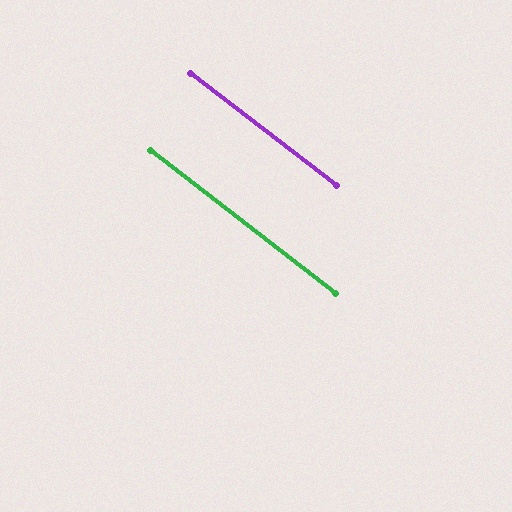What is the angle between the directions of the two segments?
Approximately 0 degrees.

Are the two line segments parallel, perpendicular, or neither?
Parallel — their directions differ by only 0.2°.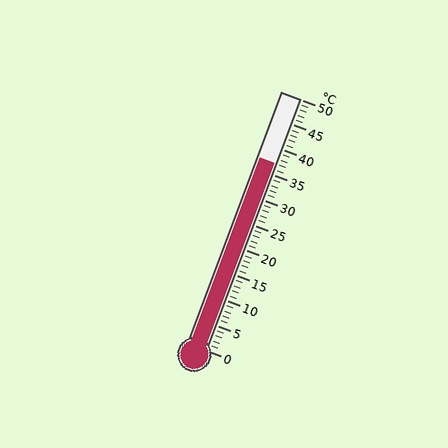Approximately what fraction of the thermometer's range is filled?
The thermometer is filled to approximately 75% of its range.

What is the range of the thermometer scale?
The thermometer scale ranges from 0°C to 50°C.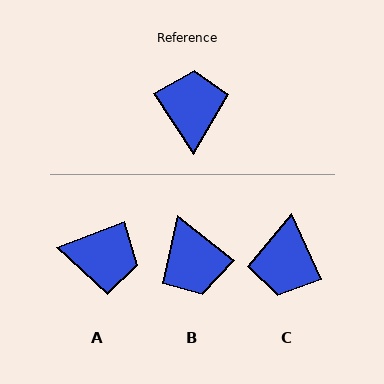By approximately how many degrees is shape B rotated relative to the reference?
Approximately 162 degrees clockwise.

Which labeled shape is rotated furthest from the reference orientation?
C, about 171 degrees away.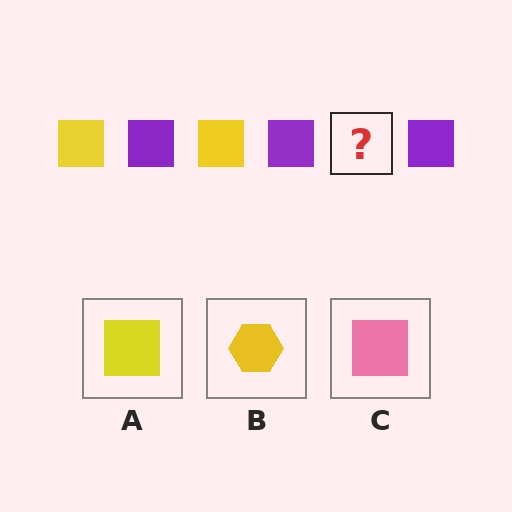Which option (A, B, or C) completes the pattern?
A.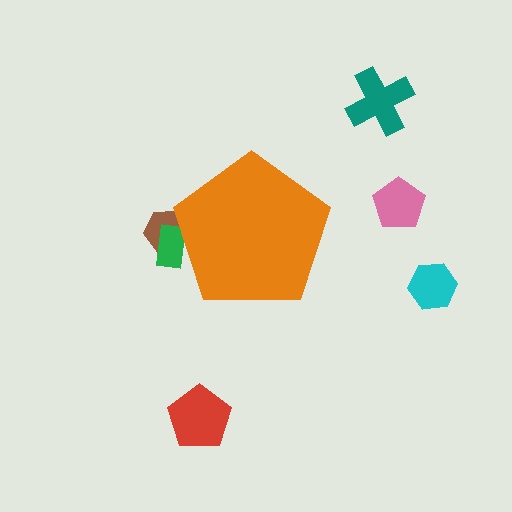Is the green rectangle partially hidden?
Yes, the green rectangle is partially hidden behind the orange pentagon.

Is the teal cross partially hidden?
No, the teal cross is fully visible.